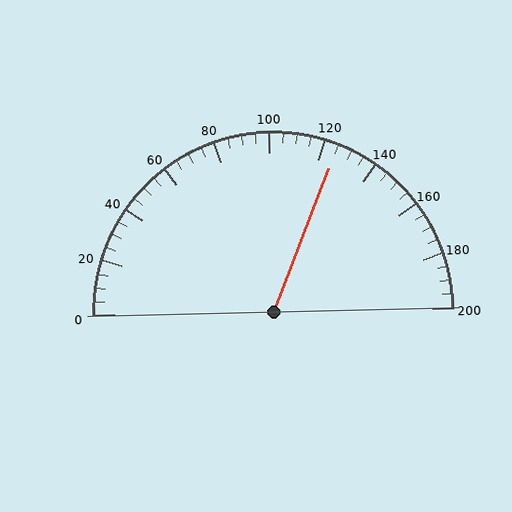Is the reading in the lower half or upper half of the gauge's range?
The reading is in the upper half of the range (0 to 200).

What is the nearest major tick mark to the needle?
The nearest major tick mark is 120.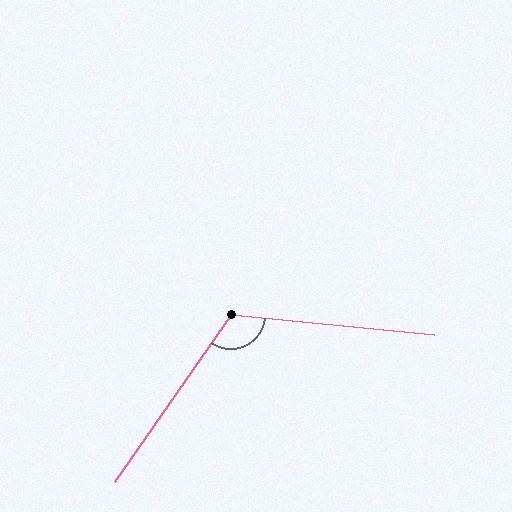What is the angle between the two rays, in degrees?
Approximately 119 degrees.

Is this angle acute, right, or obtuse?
It is obtuse.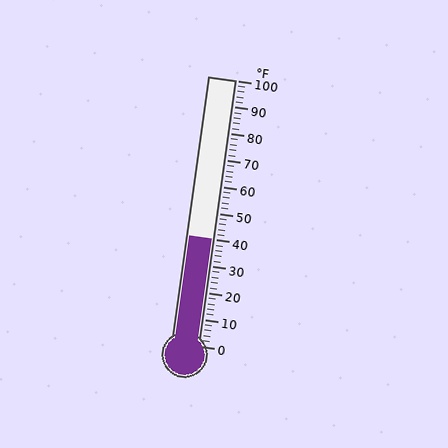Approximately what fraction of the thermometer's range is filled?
The thermometer is filled to approximately 40% of its range.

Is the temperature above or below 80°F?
The temperature is below 80°F.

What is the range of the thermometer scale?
The thermometer scale ranges from 0°F to 100°F.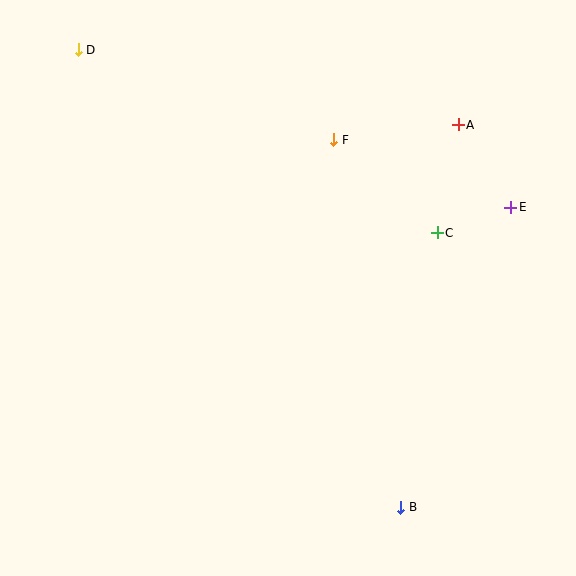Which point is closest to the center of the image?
Point F at (334, 140) is closest to the center.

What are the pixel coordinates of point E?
Point E is at (511, 207).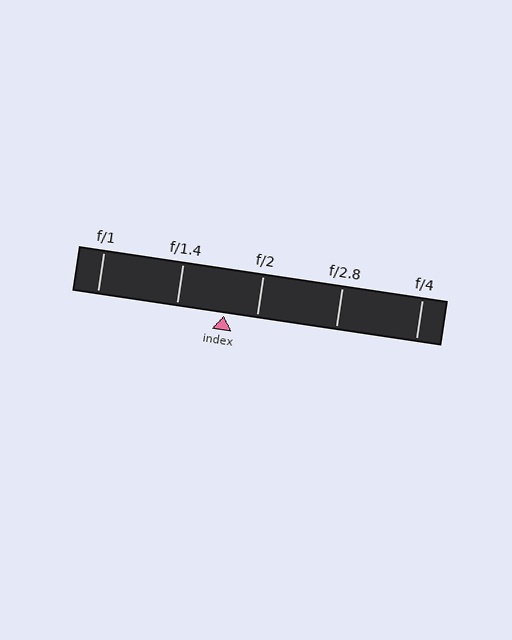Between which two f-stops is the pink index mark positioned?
The index mark is between f/1.4 and f/2.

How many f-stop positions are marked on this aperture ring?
There are 5 f-stop positions marked.